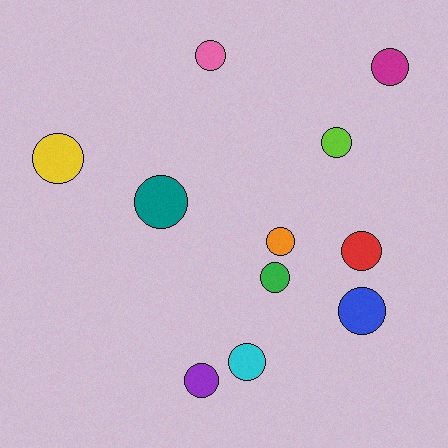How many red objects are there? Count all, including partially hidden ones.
There is 1 red object.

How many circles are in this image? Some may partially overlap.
There are 11 circles.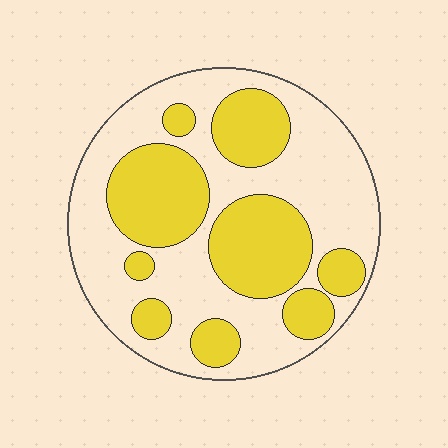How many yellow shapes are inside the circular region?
9.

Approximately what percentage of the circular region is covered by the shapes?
Approximately 40%.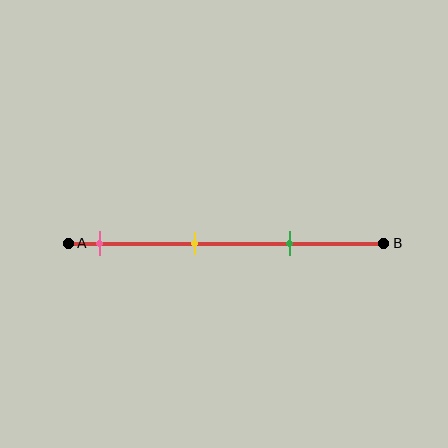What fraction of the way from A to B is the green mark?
The green mark is approximately 70% (0.7) of the way from A to B.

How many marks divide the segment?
There are 3 marks dividing the segment.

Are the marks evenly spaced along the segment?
Yes, the marks are approximately evenly spaced.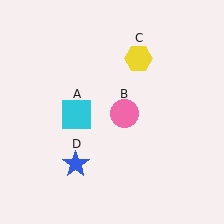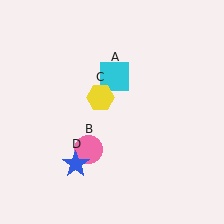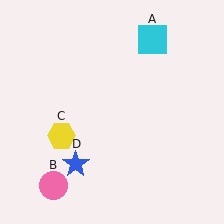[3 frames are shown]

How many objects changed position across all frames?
3 objects changed position: cyan square (object A), pink circle (object B), yellow hexagon (object C).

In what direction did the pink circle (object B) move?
The pink circle (object B) moved down and to the left.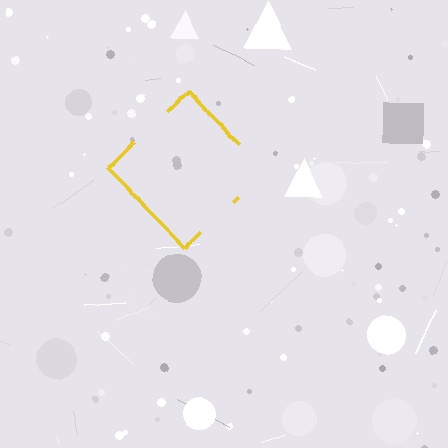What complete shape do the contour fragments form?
The contour fragments form a diamond.